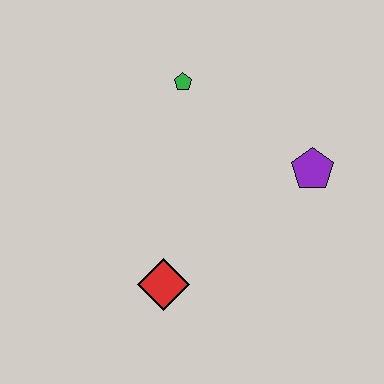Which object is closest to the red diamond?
The purple pentagon is closest to the red diamond.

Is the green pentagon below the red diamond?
No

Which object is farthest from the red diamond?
The green pentagon is farthest from the red diamond.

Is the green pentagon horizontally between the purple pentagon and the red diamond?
Yes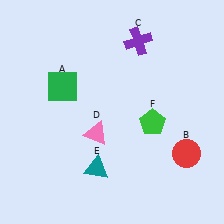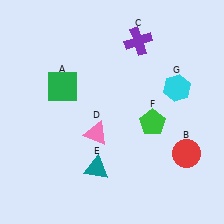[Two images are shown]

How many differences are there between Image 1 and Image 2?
There is 1 difference between the two images.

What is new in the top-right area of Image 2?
A cyan hexagon (G) was added in the top-right area of Image 2.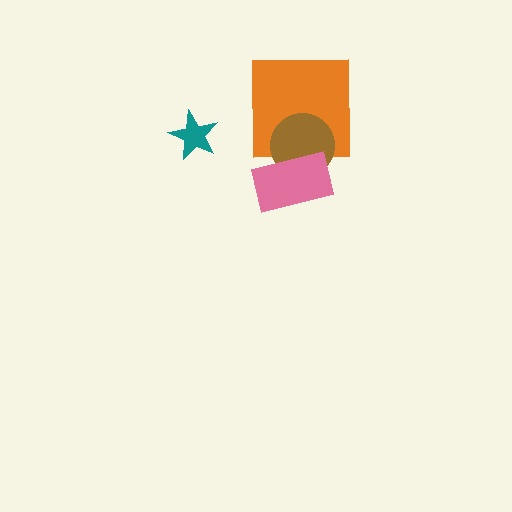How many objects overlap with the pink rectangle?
2 objects overlap with the pink rectangle.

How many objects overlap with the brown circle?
2 objects overlap with the brown circle.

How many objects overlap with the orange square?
2 objects overlap with the orange square.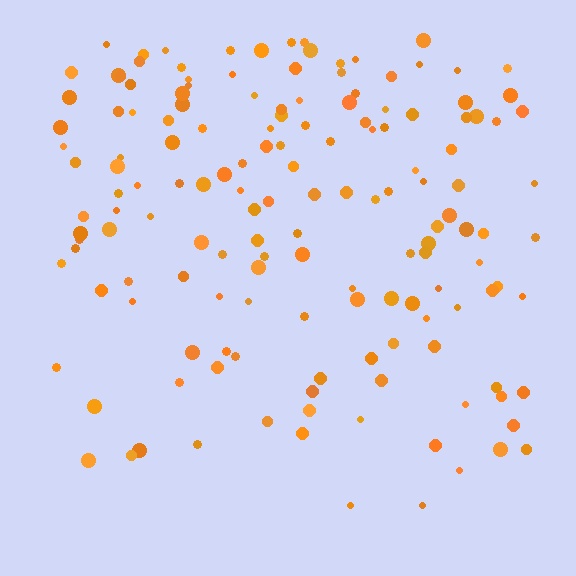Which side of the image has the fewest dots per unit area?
The bottom.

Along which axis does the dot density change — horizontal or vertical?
Vertical.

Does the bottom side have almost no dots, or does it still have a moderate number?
Still a moderate number, just noticeably fewer than the top.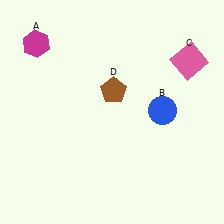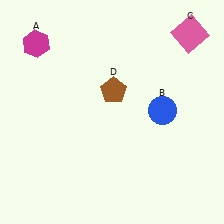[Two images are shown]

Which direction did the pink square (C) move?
The pink square (C) moved up.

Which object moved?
The pink square (C) moved up.